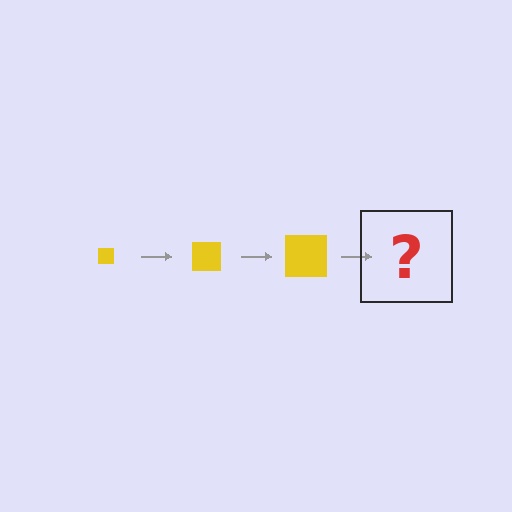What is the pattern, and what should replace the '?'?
The pattern is that the square gets progressively larger each step. The '?' should be a yellow square, larger than the previous one.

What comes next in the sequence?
The next element should be a yellow square, larger than the previous one.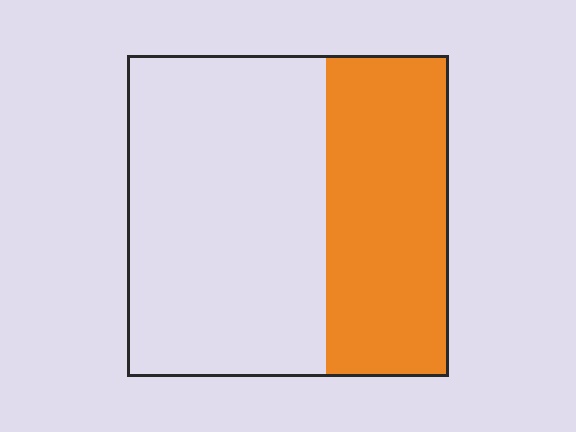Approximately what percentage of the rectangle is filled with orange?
Approximately 40%.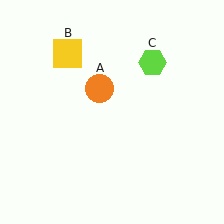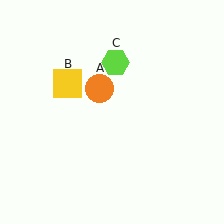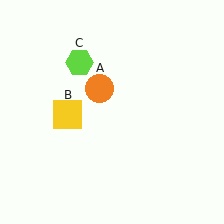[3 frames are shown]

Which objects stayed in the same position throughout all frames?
Orange circle (object A) remained stationary.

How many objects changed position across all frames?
2 objects changed position: yellow square (object B), lime hexagon (object C).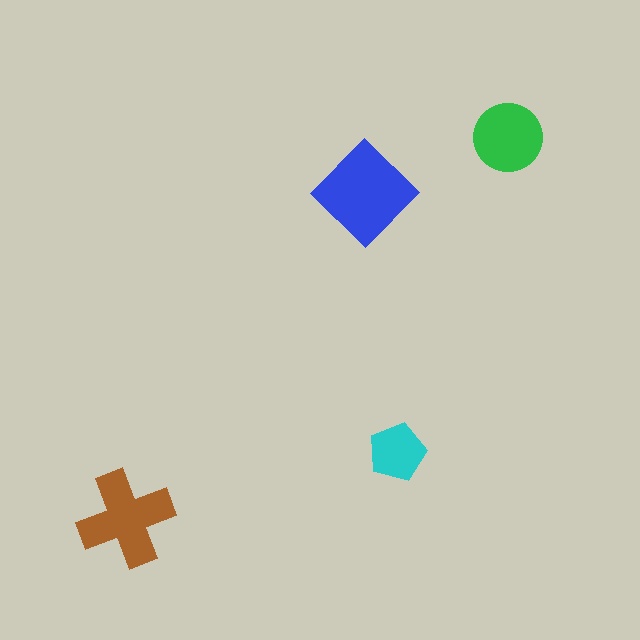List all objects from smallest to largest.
The cyan pentagon, the green circle, the brown cross, the blue diamond.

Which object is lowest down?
The brown cross is bottommost.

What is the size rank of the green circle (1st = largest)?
3rd.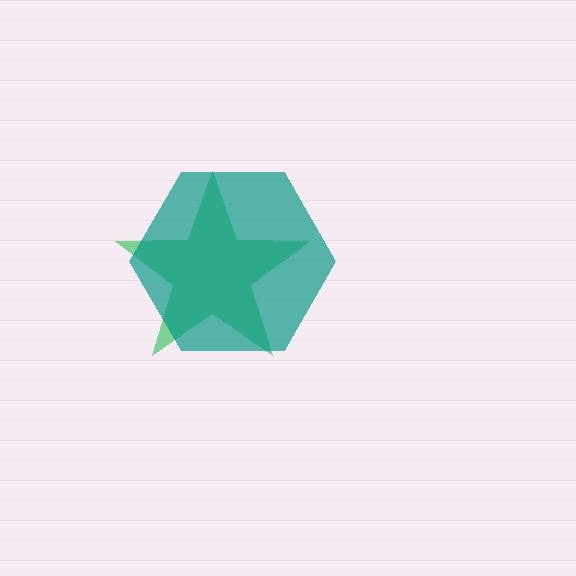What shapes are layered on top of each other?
The layered shapes are: a green star, a teal hexagon.